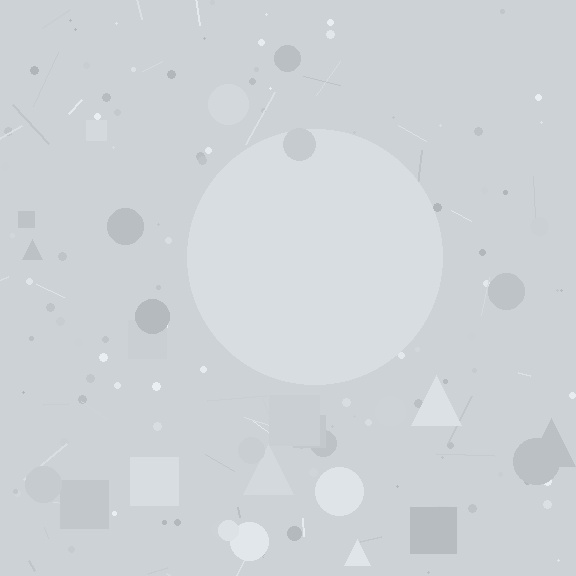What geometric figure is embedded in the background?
A circle is embedded in the background.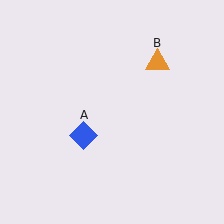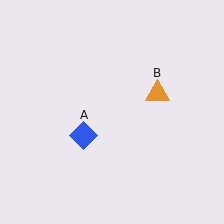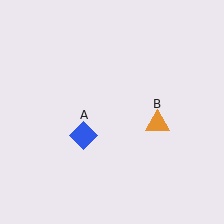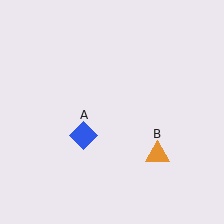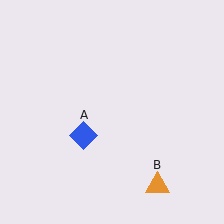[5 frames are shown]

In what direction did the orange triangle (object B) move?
The orange triangle (object B) moved down.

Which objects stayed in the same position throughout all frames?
Blue diamond (object A) remained stationary.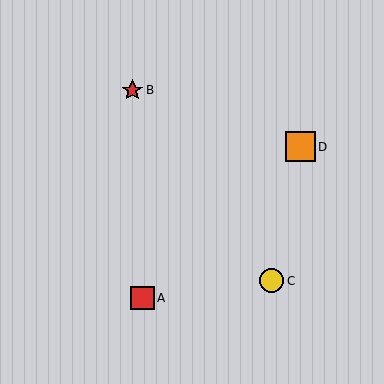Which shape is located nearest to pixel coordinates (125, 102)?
The red star (labeled B) at (132, 90) is nearest to that location.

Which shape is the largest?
The orange square (labeled D) is the largest.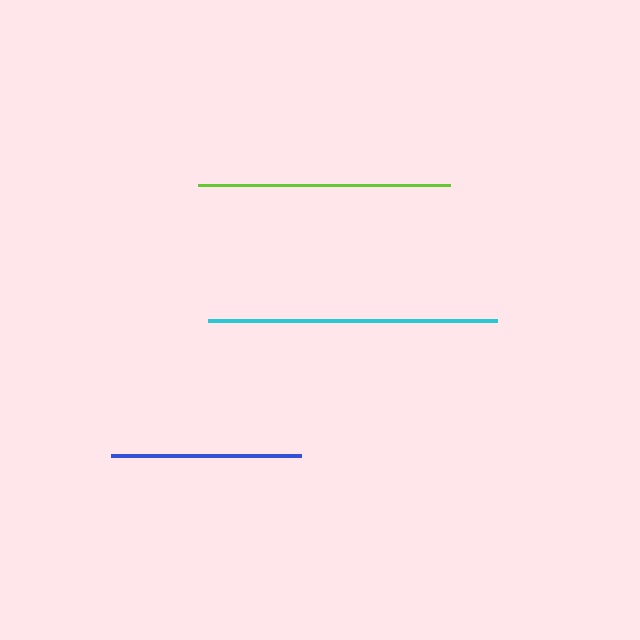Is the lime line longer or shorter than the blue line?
The lime line is longer than the blue line.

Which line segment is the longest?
The cyan line is the longest at approximately 289 pixels.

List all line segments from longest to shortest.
From longest to shortest: cyan, lime, blue.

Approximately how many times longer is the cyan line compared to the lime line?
The cyan line is approximately 1.1 times the length of the lime line.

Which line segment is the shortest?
The blue line is the shortest at approximately 189 pixels.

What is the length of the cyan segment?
The cyan segment is approximately 289 pixels long.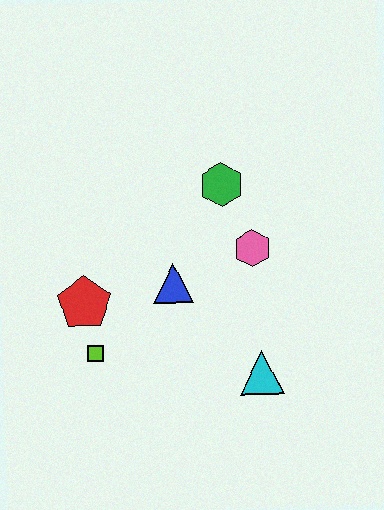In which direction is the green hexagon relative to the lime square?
The green hexagon is above the lime square.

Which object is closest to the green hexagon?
The pink hexagon is closest to the green hexagon.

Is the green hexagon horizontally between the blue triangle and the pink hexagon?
Yes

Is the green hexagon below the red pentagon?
No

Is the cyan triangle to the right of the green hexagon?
Yes